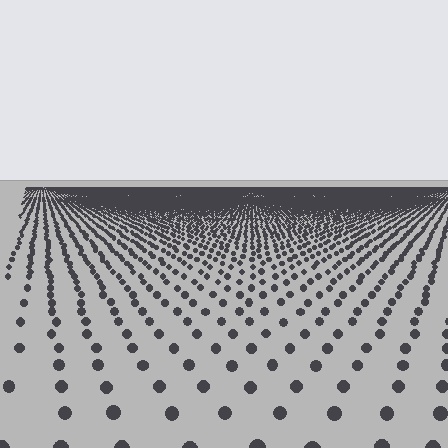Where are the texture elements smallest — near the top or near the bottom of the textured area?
Near the top.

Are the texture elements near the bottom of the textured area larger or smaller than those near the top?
Larger. Near the bottom, elements are closer to the viewer and appear at a bigger on-screen size.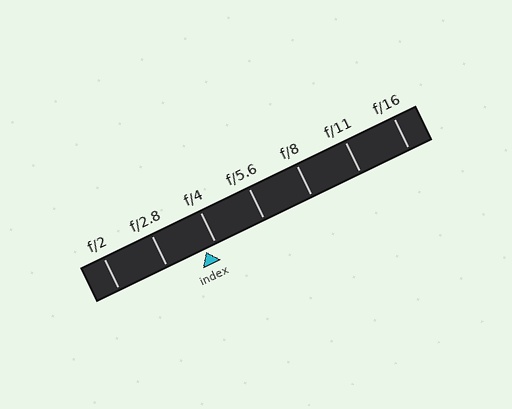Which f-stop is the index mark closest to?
The index mark is closest to f/4.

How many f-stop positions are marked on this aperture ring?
There are 7 f-stop positions marked.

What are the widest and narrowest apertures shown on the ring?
The widest aperture shown is f/2 and the narrowest is f/16.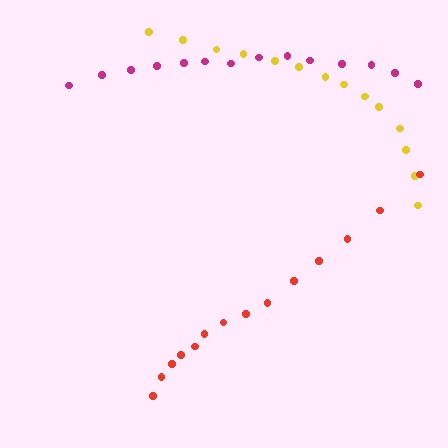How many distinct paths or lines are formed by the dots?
There are 3 distinct paths.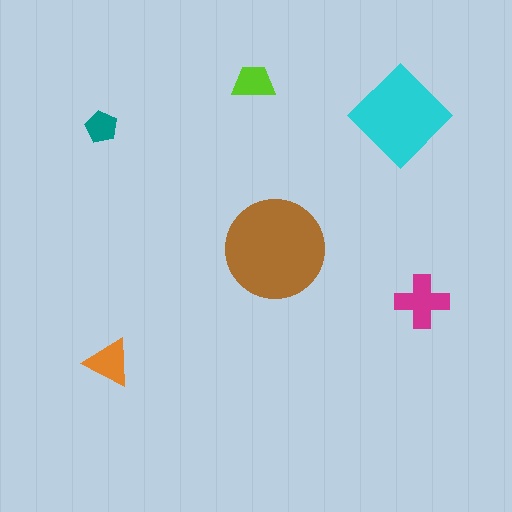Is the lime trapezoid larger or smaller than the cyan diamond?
Smaller.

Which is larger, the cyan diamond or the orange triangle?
The cyan diamond.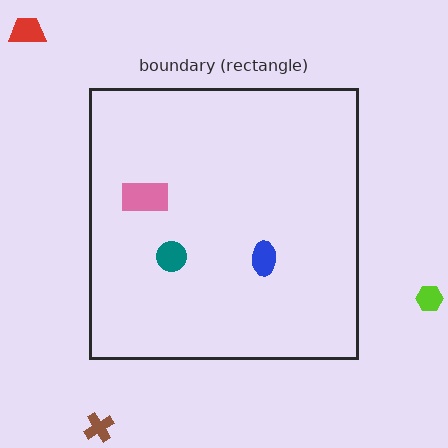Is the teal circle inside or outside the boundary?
Inside.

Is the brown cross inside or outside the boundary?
Outside.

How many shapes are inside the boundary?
3 inside, 3 outside.